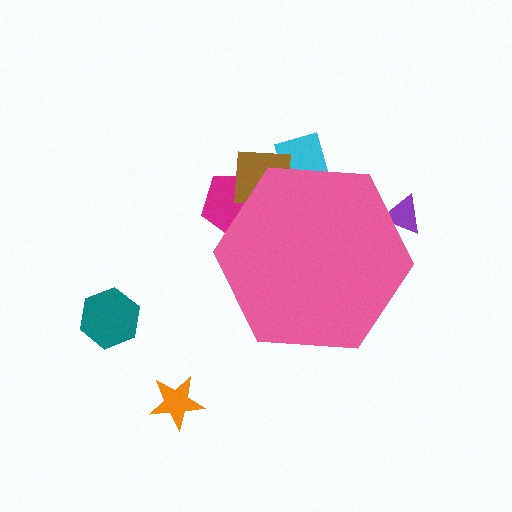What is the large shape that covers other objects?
A pink hexagon.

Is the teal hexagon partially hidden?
No, the teal hexagon is fully visible.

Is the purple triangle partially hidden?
Yes, the purple triangle is partially hidden behind the pink hexagon.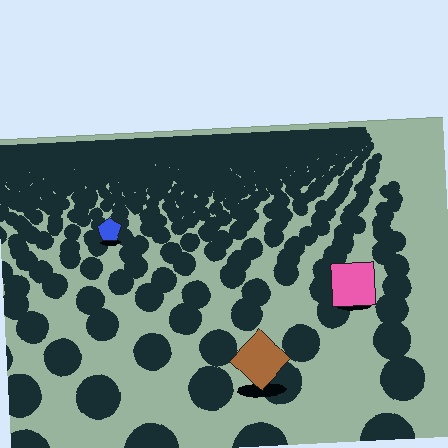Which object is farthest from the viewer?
The blue pentagon is farthest from the viewer. It appears smaller and the ground texture around it is denser.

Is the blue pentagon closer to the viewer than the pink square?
No. The pink square is closer — you can tell from the texture gradient: the ground texture is coarser near it.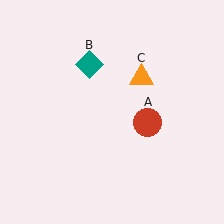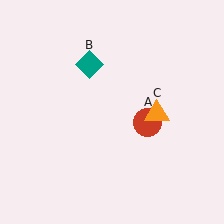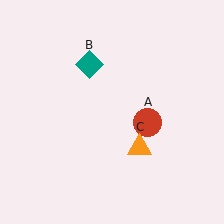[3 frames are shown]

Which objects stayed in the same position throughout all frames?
Red circle (object A) and teal diamond (object B) remained stationary.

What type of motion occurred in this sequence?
The orange triangle (object C) rotated clockwise around the center of the scene.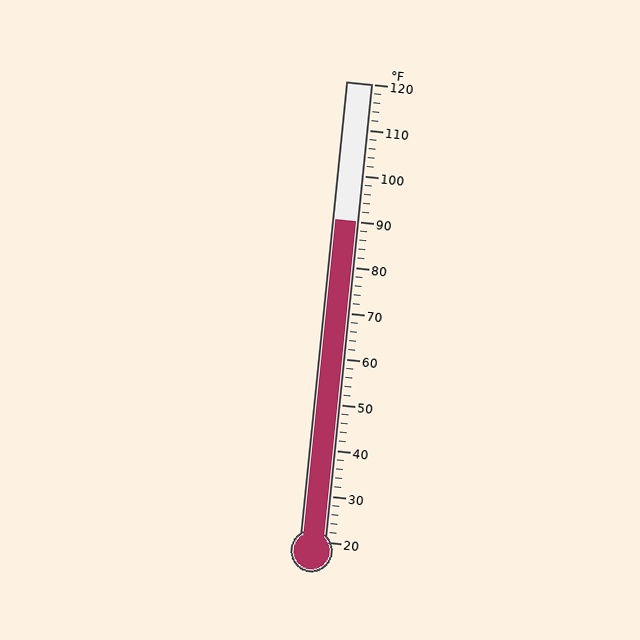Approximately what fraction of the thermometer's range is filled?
The thermometer is filled to approximately 70% of its range.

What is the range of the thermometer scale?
The thermometer scale ranges from 20°F to 120°F.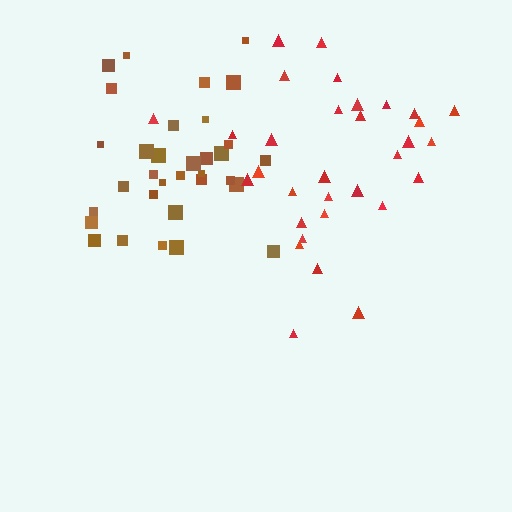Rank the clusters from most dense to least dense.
red, brown.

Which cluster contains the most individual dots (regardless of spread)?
Brown (33).